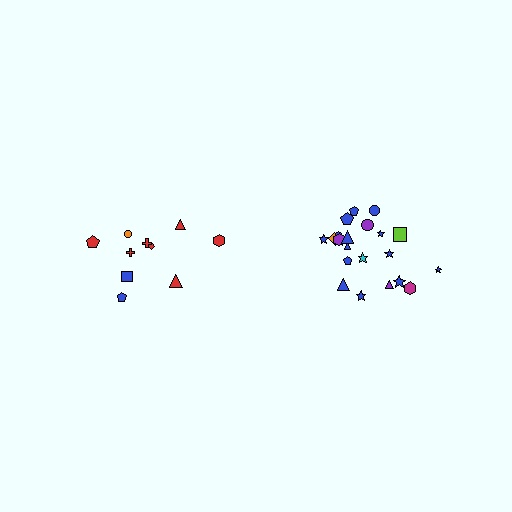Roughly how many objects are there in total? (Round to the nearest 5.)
Roughly 30 objects in total.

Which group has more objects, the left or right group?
The right group.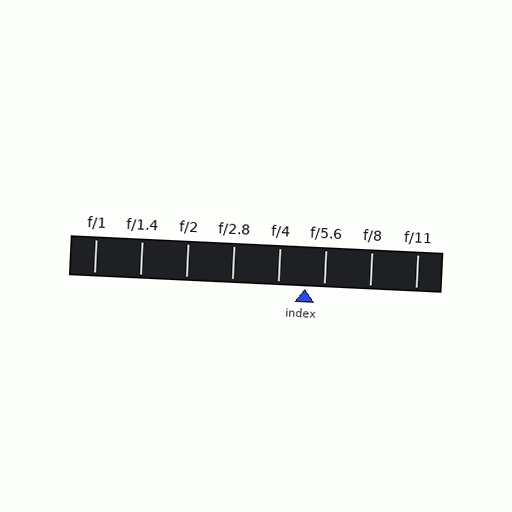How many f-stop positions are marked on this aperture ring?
There are 8 f-stop positions marked.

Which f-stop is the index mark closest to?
The index mark is closest to f/5.6.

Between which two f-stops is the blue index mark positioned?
The index mark is between f/4 and f/5.6.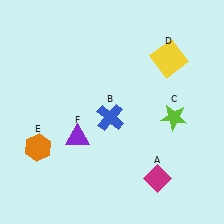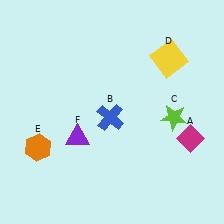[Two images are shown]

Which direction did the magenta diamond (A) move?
The magenta diamond (A) moved up.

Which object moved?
The magenta diamond (A) moved up.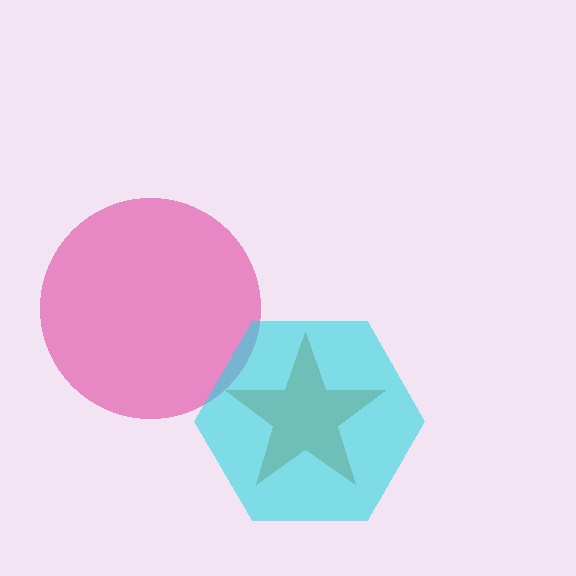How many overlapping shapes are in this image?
There are 3 overlapping shapes in the image.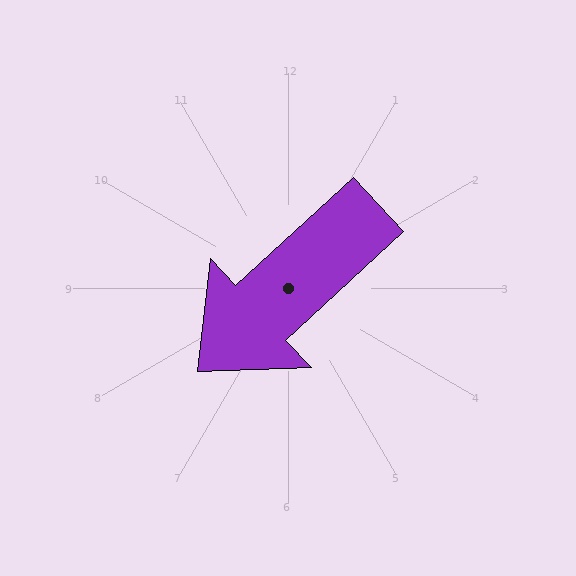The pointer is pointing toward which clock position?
Roughly 8 o'clock.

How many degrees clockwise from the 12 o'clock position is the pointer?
Approximately 227 degrees.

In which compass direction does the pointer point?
Southwest.